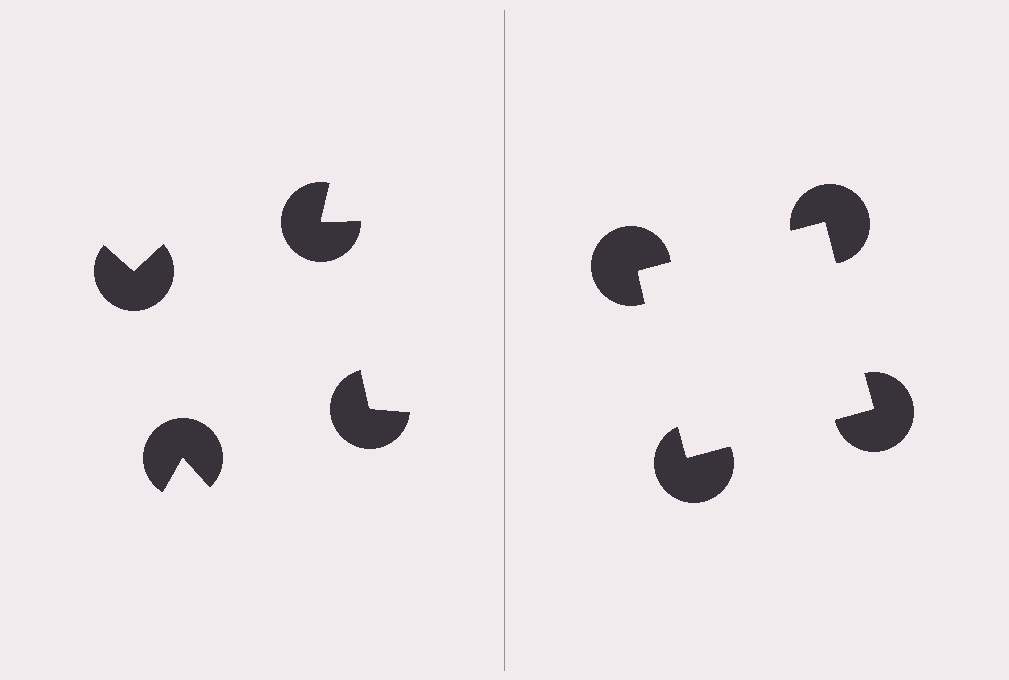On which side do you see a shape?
An illusory square appears on the right side. On the left side the wedge cuts are rotated, so no coherent shape forms.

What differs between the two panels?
The pac-man discs are positioned identically on both sides; only the wedge orientations differ. On the right they align to a square; on the left they are misaligned.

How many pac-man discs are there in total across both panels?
8 — 4 on each side.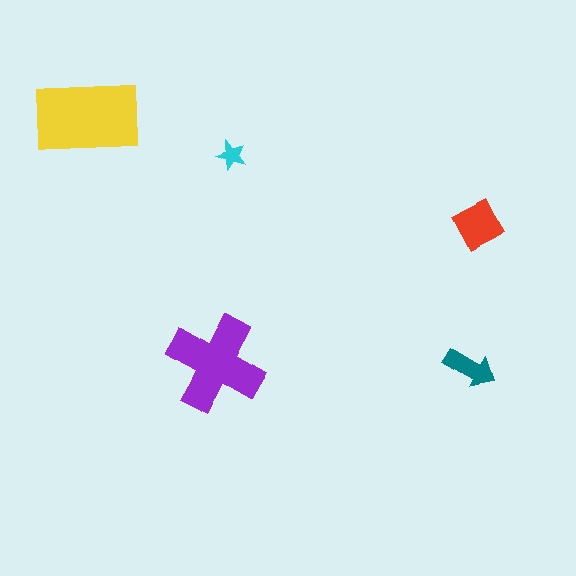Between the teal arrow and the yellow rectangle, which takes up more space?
The yellow rectangle.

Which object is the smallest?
The cyan star.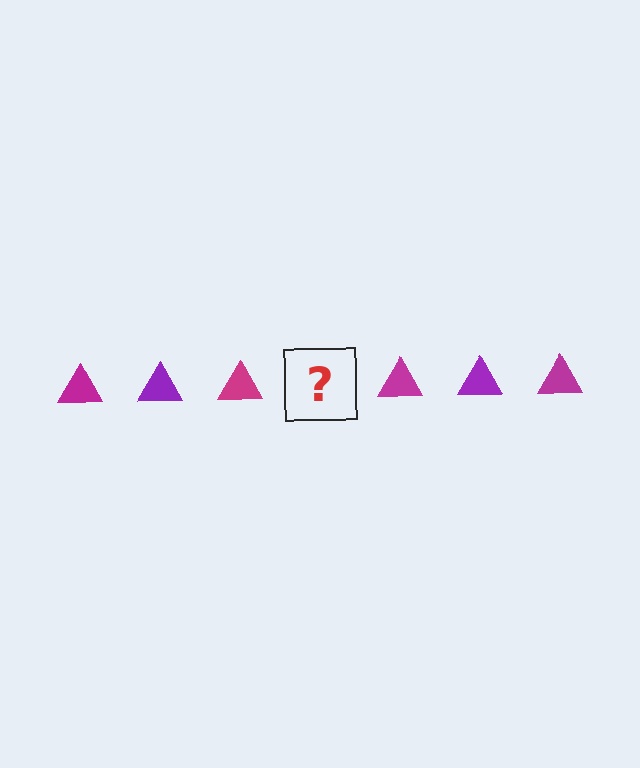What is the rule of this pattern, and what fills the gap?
The rule is that the pattern cycles through magenta, purple triangles. The gap should be filled with a purple triangle.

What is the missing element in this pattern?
The missing element is a purple triangle.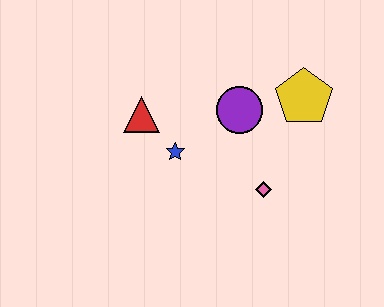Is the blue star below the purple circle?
Yes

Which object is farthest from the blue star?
The yellow pentagon is farthest from the blue star.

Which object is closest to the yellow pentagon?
The purple circle is closest to the yellow pentagon.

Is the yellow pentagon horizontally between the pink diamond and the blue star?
No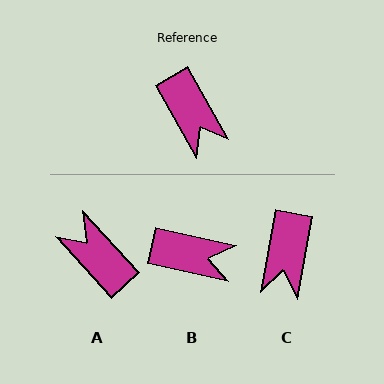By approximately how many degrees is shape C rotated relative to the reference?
Approximately 40 degrees clockwise.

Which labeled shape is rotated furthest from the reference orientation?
A, about 167 degrees away.